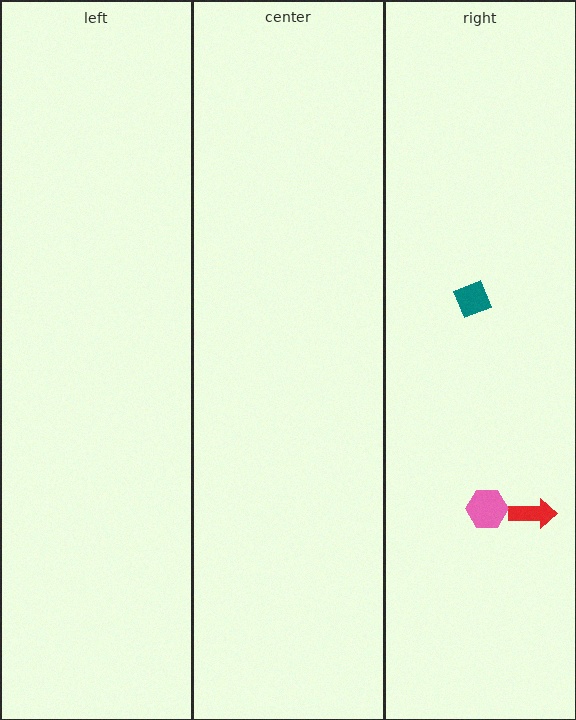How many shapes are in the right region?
3.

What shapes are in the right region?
The red arrow, the teal diamond, the pink hexagon.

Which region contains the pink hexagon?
The right region.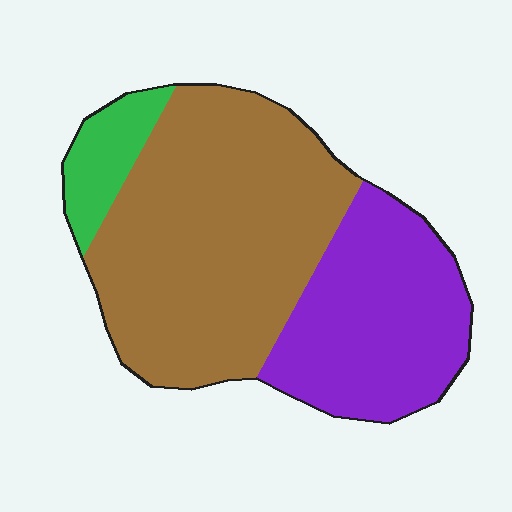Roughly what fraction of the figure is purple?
Purple covers about 35% of the figure.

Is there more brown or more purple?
Brown.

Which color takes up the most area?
Brown, at roughly 55%.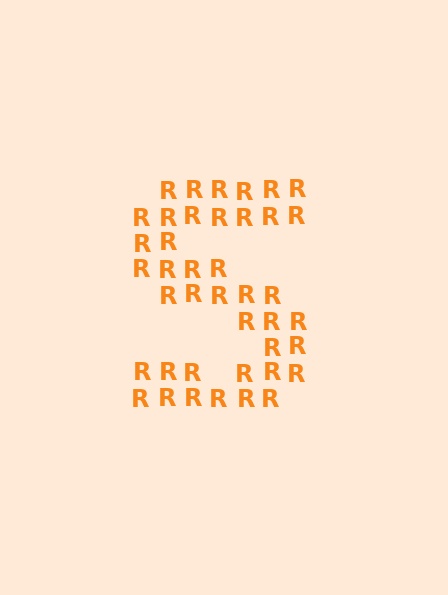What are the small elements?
The small elements are letter R's.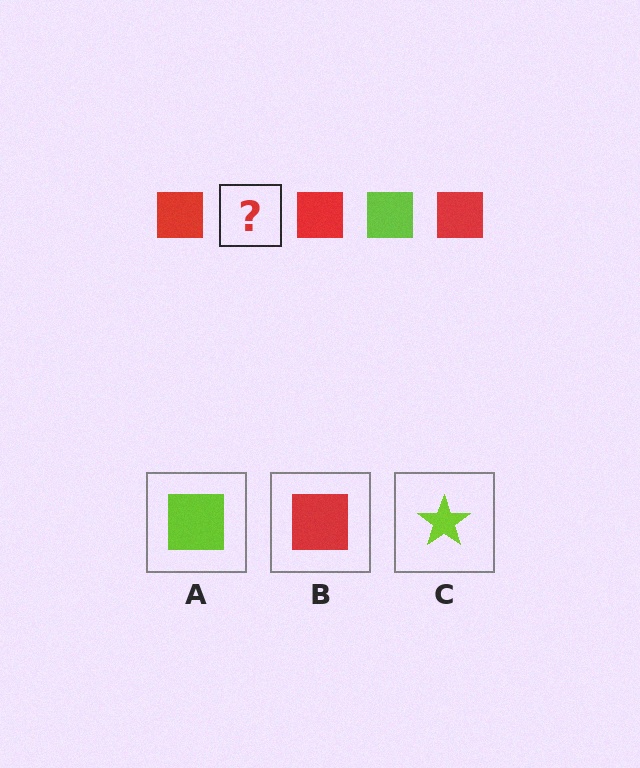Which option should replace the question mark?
Option A.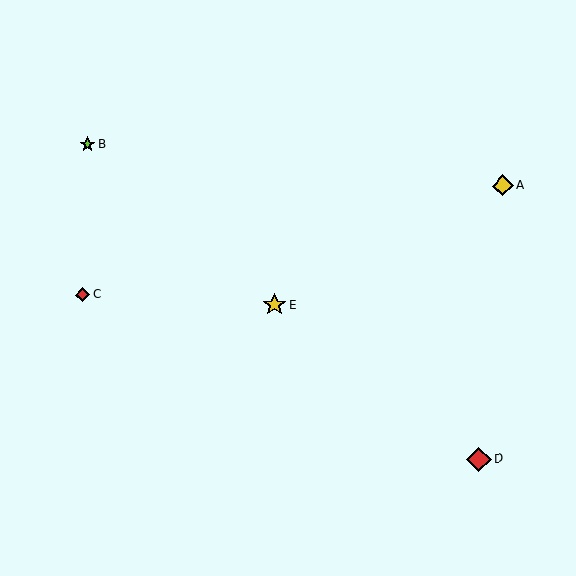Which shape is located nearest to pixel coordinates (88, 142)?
The lime star (labeled B) at (87, 145) is nearest to that location.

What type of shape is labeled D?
Shape D is a red diamond.